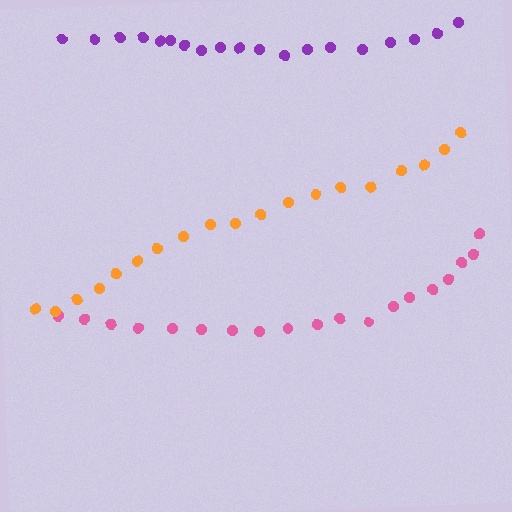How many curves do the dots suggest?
There are 3 distinct paths.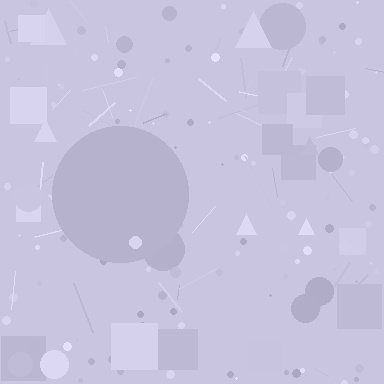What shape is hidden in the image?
A circle is hidden in the image.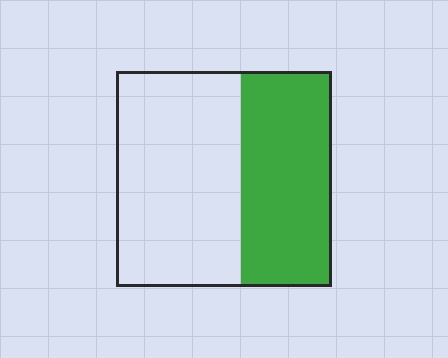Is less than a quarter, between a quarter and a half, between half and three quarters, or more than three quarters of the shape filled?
Between a quarter and a half.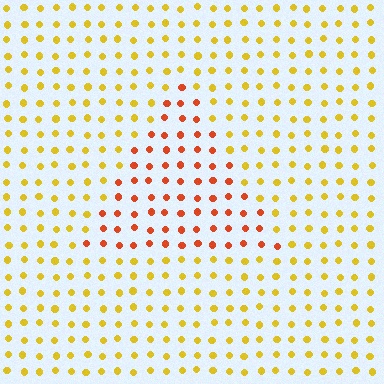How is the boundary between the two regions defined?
The boundary is defined purely by a slight shift in hue (about 40 degrees). Spacing, size, and orientation are identical on both sides.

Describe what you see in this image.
The image is filled with small yellow elements in a uniform arrangement. A triangle-shaped region is visible where the elements are tinted to a slightly different hue, forming a subtle color boundary.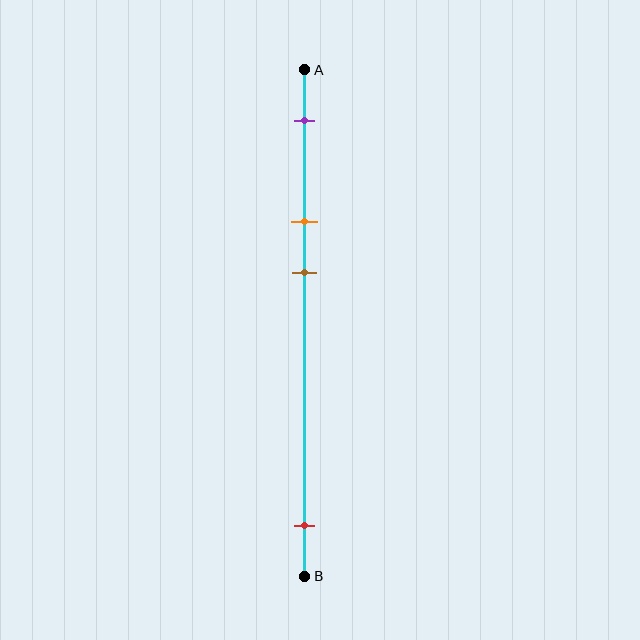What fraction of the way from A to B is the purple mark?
The purple mark is approximately 10% (0.1) of the way from A to B.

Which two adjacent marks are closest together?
The orange and brown marks are the closest adjacent pair.